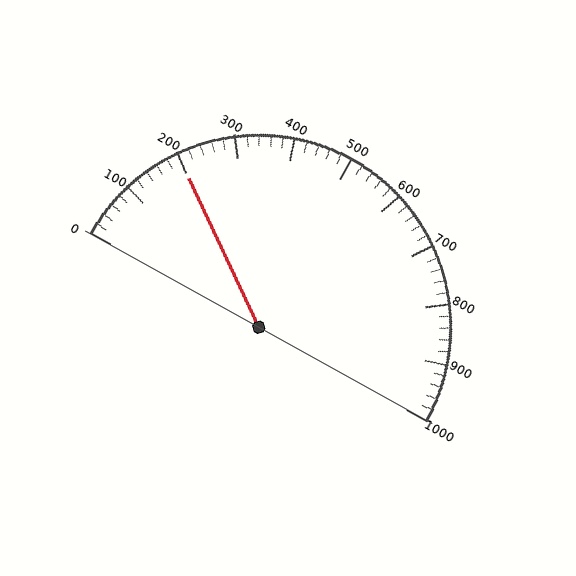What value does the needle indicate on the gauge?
The needle indicates approximately 200.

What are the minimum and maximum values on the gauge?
The gauge ranges from 0 to 1000.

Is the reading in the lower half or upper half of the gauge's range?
The reading is in the lower half of the range (0 to 1000).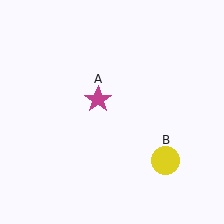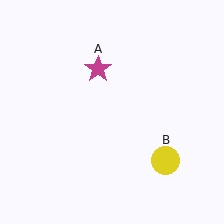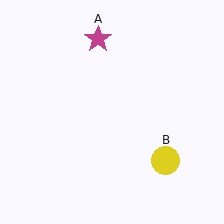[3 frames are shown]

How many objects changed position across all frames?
1 object changed position: magenta star (object A).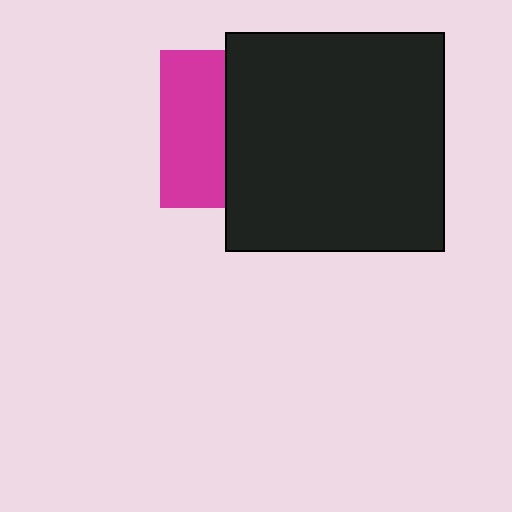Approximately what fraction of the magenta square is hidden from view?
Roughly 58% of the magenta square is hidden behind the black square.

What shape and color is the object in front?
The object in front is a black square.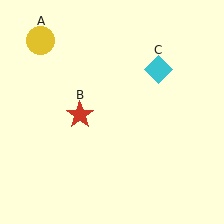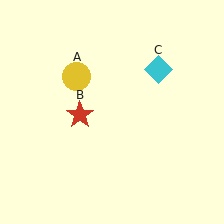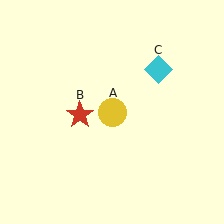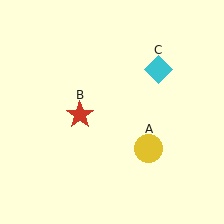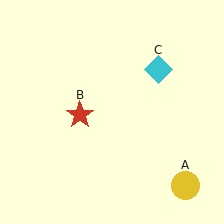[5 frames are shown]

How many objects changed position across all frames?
1 object changed position: yellow circle (object A).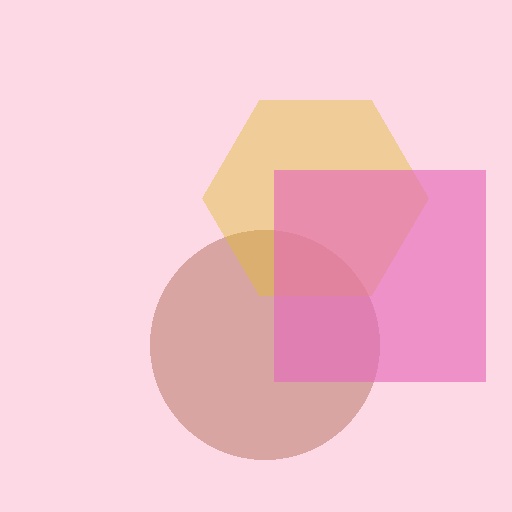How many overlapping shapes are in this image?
There are 3 overlapping shapes in the image.